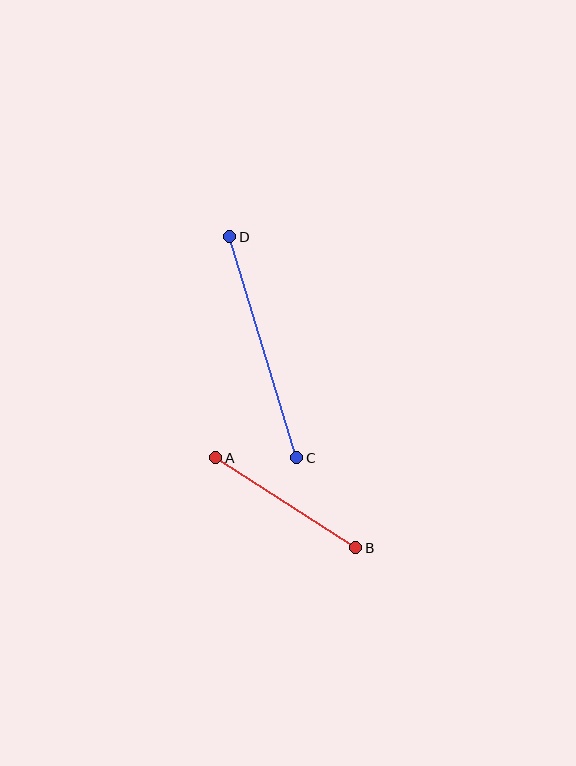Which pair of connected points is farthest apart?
Points C and D are farthest apart.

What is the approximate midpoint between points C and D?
The midpoint is at approximately (263, 347) pixels.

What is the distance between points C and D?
The distance is approximately 231 pixels.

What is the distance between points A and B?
The distance is approximately 167 pixels.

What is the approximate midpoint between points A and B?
The midpoint is at approximately (286, 503) pixels.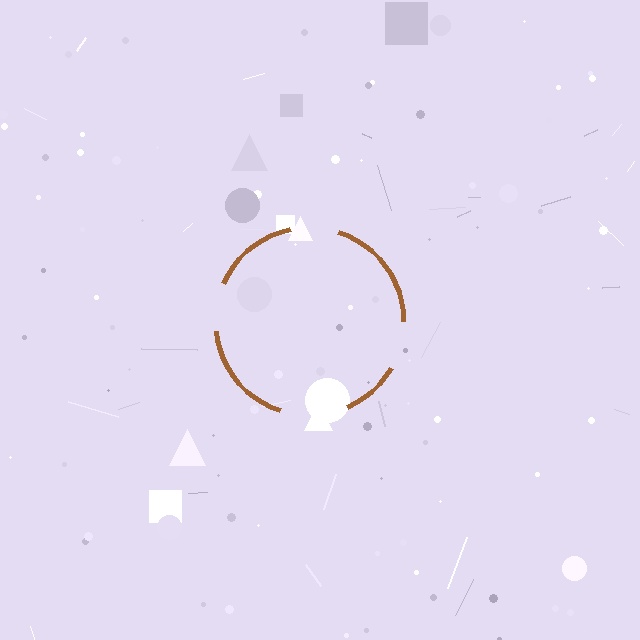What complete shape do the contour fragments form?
The contour fragments form a circle.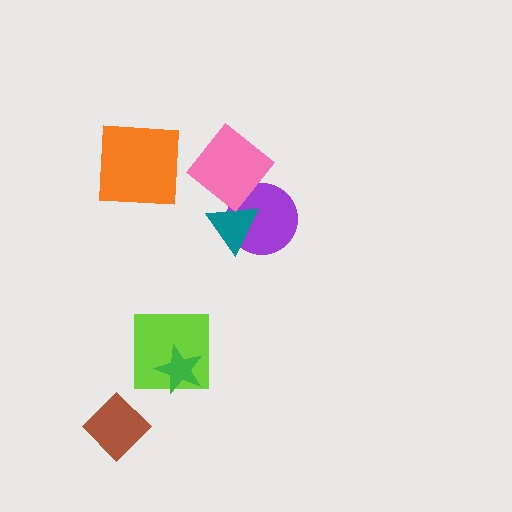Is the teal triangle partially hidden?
Yes, it is partially covered by another shape.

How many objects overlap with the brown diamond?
0 objects overlap with the brown diamond.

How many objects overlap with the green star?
1 object overlaps with the green star.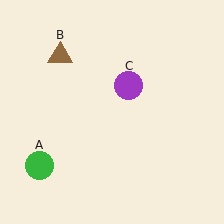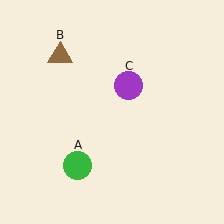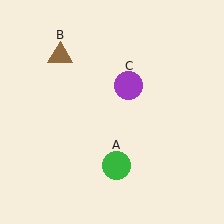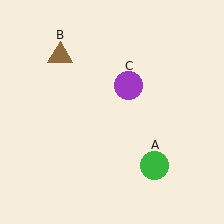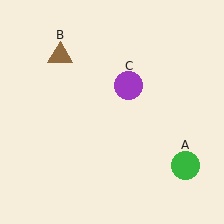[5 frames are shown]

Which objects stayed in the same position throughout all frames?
Brown triangle (object B) and purple circle (object C) remained stationary.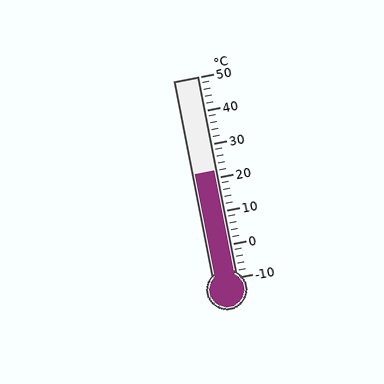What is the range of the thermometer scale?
The thermometer scale ranges from -10°C to 50°C.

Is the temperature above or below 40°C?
The temperature is below 40°C.